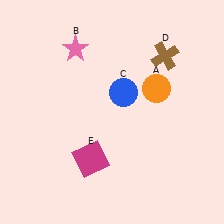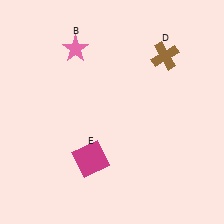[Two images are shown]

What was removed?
The orange circle (A), the blue circle (C) were removed in Image 2.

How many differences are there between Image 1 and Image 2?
There are 2 differences between the two images.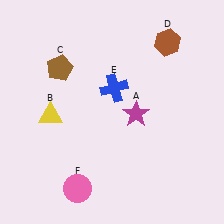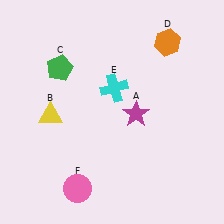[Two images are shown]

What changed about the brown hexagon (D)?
In Image 1, D is brown. In Image 2, it changed to orange.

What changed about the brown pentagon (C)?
In Image 1, C is brown. In Image 2, it changed to green.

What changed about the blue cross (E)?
In Image 1, E is blue. In Image 2, it changed to cyan.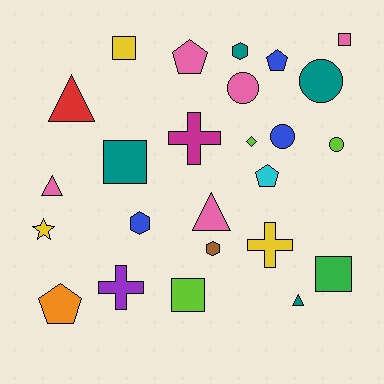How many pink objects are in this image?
There are 5 pink objects.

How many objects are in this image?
There are 25 objects.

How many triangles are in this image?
There are 4 triangles.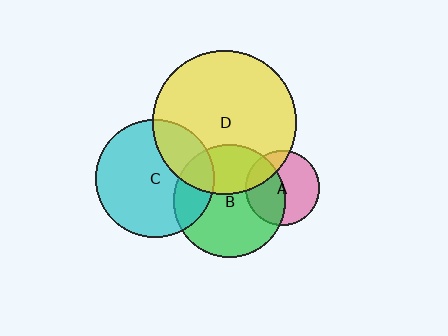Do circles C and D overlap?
Yes.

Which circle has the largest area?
Circle D (yellow).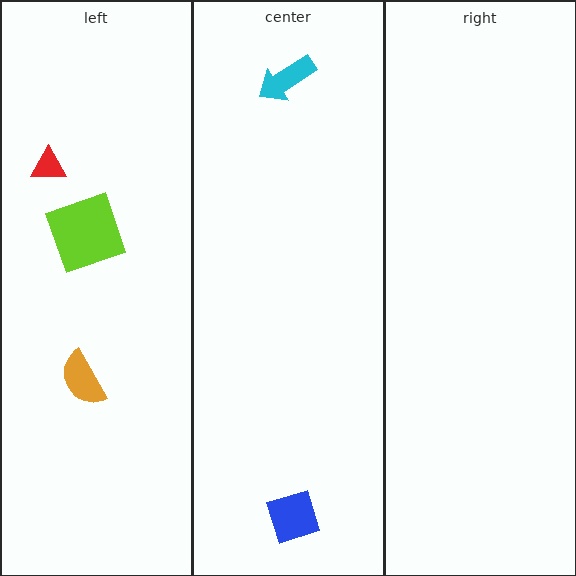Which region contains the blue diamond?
The center region.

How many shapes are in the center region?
2.